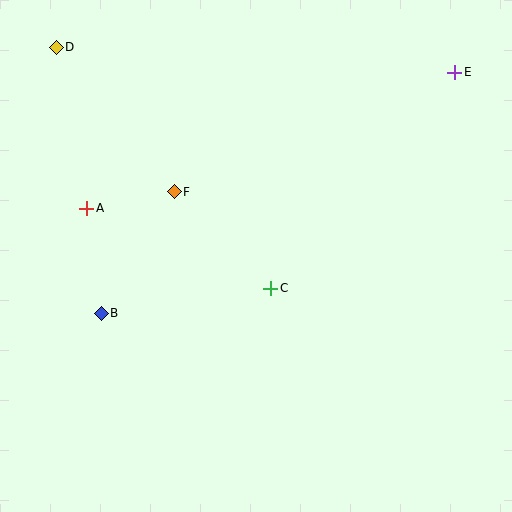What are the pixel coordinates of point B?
Point B is at (101, 313).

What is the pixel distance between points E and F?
The distance between E and F is 305 pixels.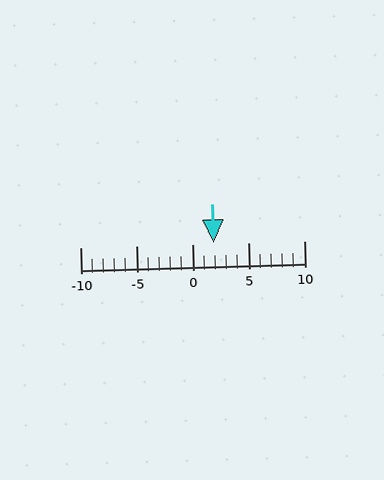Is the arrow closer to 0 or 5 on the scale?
The arrow is closer to 0.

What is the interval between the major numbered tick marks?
The major tick marks are spaced 5 units apart.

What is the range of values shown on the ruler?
The ruler shows values from -10 to 10.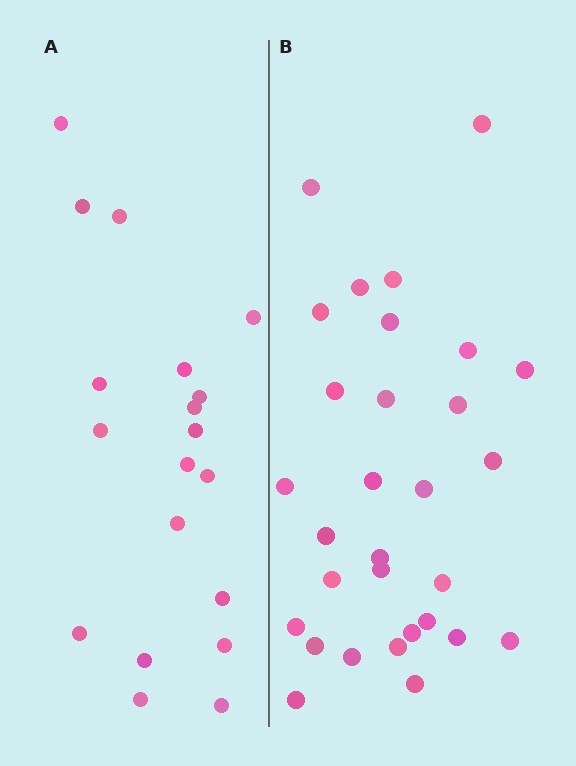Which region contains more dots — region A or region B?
Region B (the right region) has more dots.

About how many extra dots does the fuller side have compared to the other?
Region B has roughly 12 or so more dots than region A.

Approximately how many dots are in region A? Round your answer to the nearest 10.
About 20 dots. (The exact count is 19, which rounds to 20.)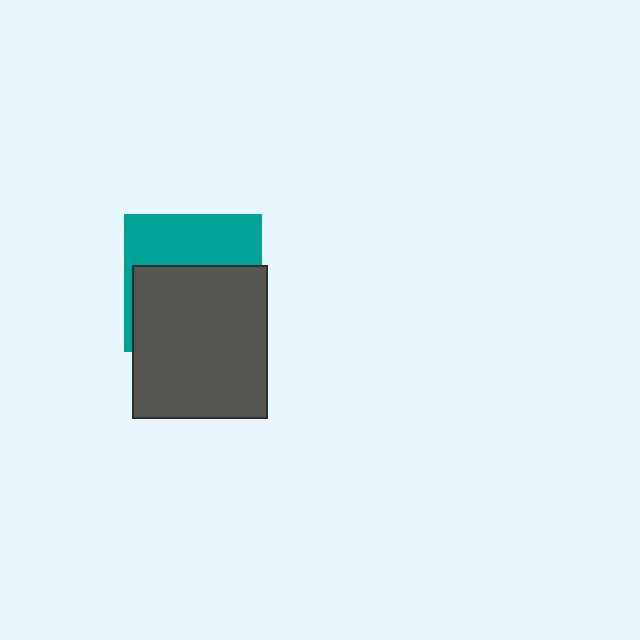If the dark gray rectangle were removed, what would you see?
You would see the complete teal square.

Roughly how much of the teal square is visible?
A small part of it is visible (roughly 41%).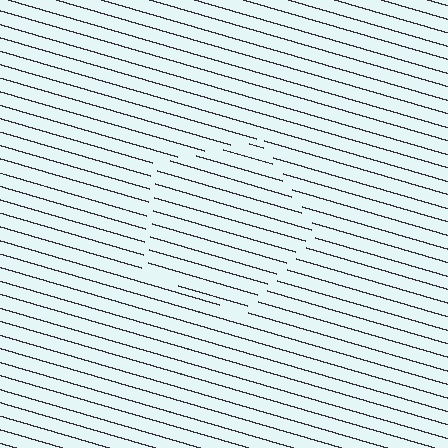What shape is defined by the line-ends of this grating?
An illusory pentagon. The interior of the shape contains the same grating, shifted by half a period — the contour is defined by the phase discontinuity where line-ends from the inner and outer gratings abut.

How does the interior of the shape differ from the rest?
The interior of the shape contains the same grating, shifted by half a period — the contour is defined by the phase discontinuity where line-ends from the inner and outer gratings abut.